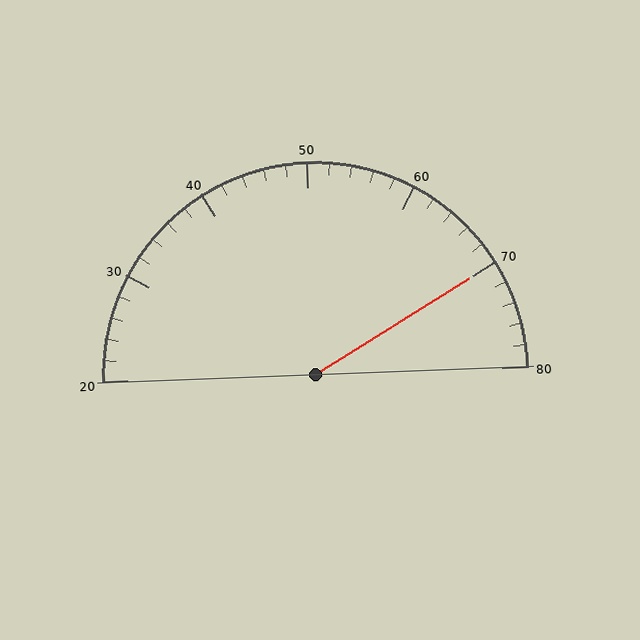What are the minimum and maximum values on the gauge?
The gauge ranges from 20 to 80.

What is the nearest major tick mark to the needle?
The nearest major tick mark is 70.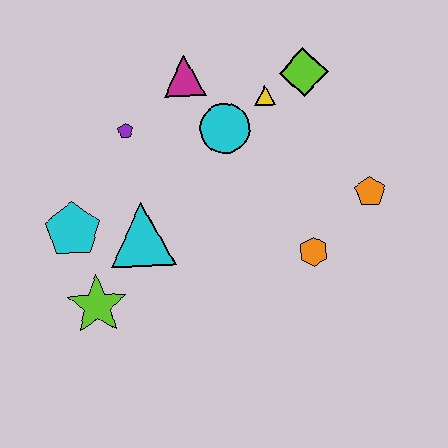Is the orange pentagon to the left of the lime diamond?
No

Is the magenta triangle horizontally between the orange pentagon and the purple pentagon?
Yes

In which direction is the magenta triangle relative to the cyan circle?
The magenta triangle is above the cyan circle.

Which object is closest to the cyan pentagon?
The cyan triangle is closest to the cyan pentagon.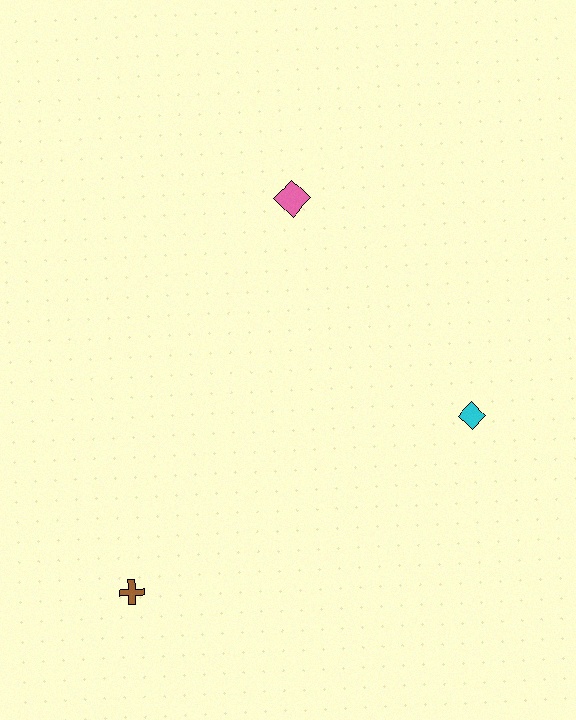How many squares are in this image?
There are no squares.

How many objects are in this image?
There are 3 objects.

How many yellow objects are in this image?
There are no yellow objects.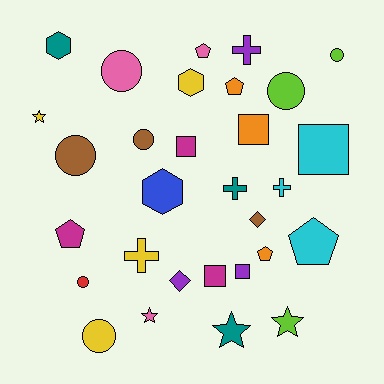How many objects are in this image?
There are 30 objects.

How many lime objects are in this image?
There are 3 lime objects.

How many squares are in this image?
There are 5 squares.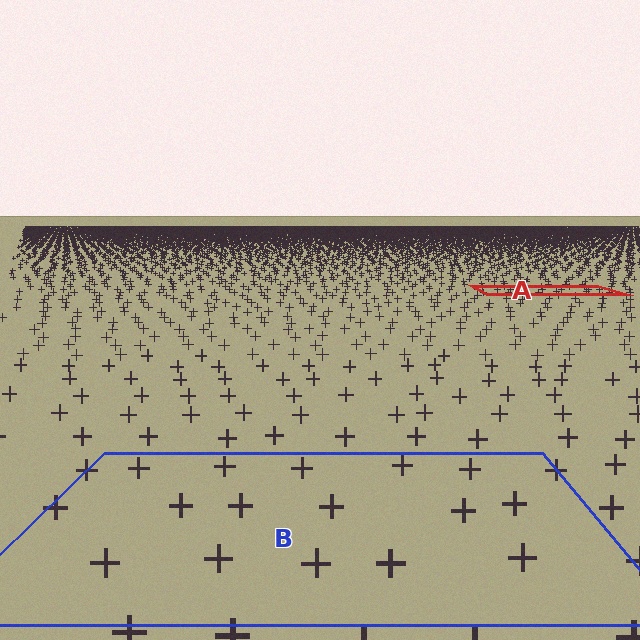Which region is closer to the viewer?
Region B is closer. The texture elements there are larger and more spread out.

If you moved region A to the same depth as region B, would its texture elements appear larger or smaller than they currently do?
They would appear larger. At a closer depth, the same texture elements are projected at a bigger on-screen size.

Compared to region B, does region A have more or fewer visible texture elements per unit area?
Region A has more texture elements per unit area — they are packed more densely because it is farther away.